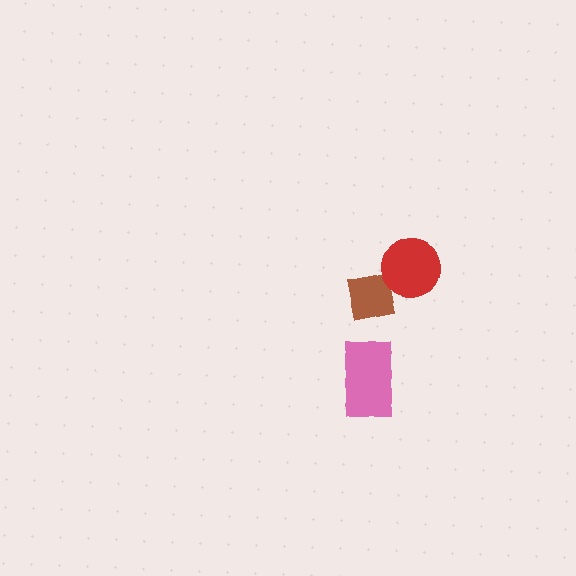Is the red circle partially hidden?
No, no other shape covers it.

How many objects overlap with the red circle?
1 object overlaps with the red circle.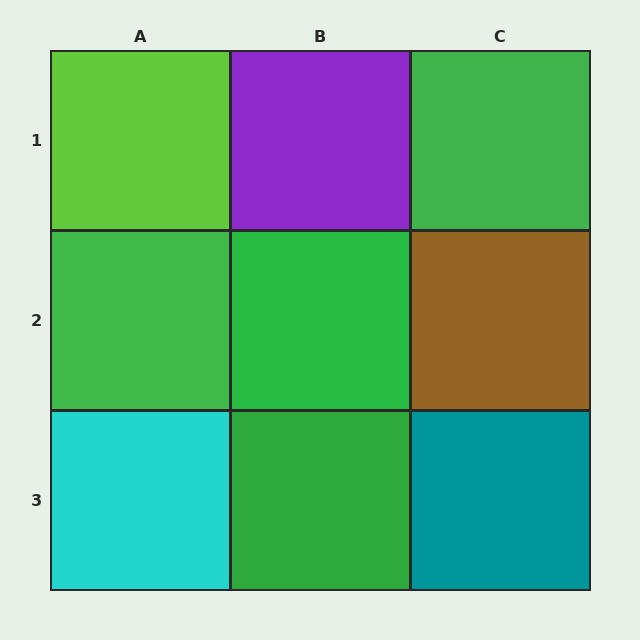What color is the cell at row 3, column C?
Teal.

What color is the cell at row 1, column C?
Green.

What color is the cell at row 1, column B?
Purple.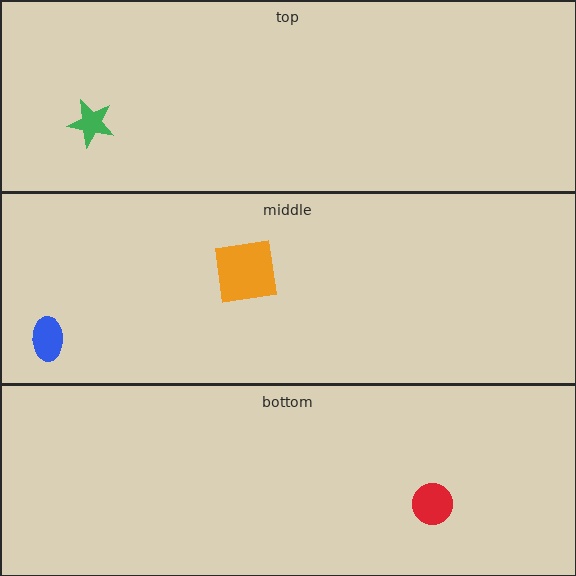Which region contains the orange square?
The middle region.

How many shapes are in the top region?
1.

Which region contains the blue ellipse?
The middle region.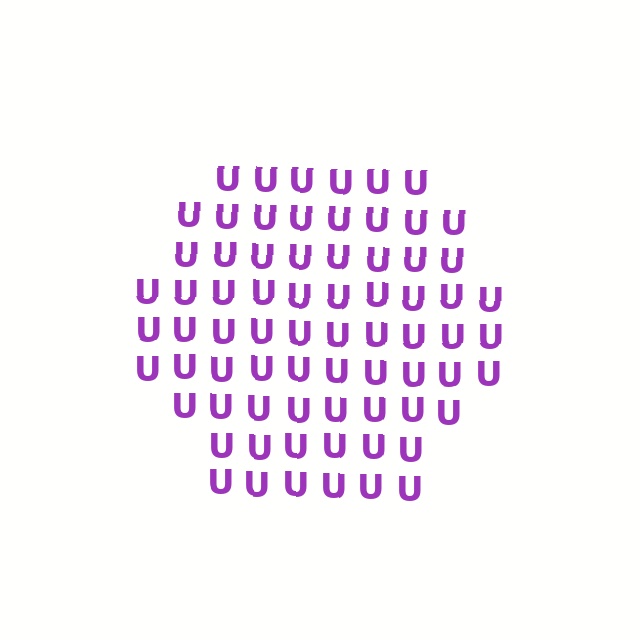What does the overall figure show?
The overall figure shows a hexagon.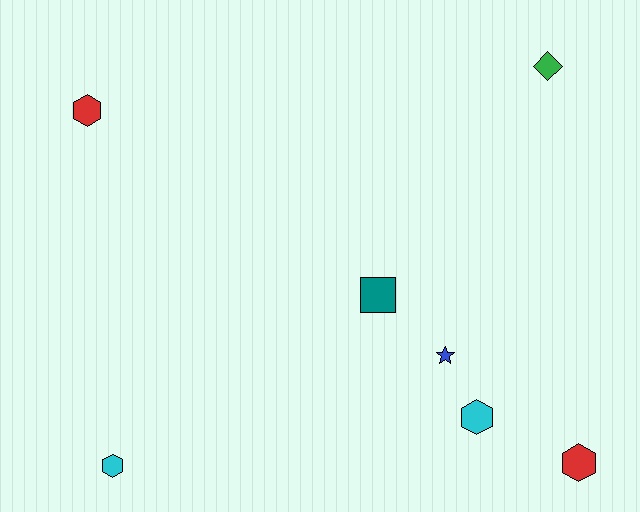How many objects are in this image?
There are 7 objects.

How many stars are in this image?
There is 1 star.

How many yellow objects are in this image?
There are no yellow objects.